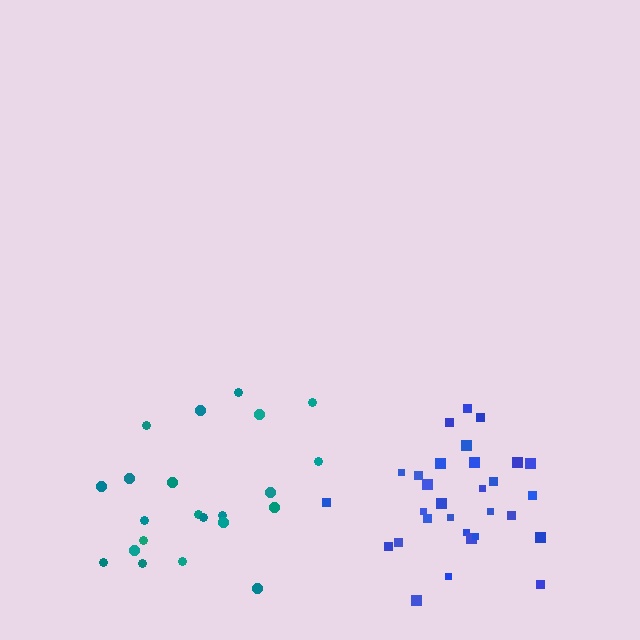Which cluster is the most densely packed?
Blue.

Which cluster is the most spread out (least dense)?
Teal.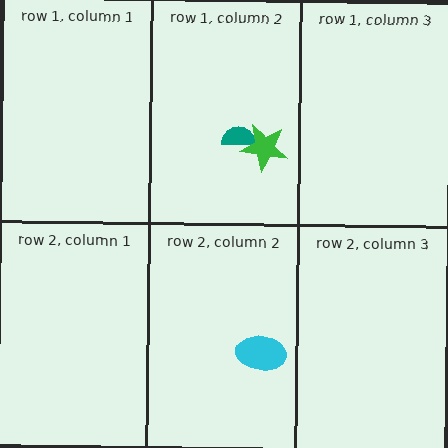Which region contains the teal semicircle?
The row 1, column 2 region.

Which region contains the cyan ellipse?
The row 2, column 2 region.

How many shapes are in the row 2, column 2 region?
1.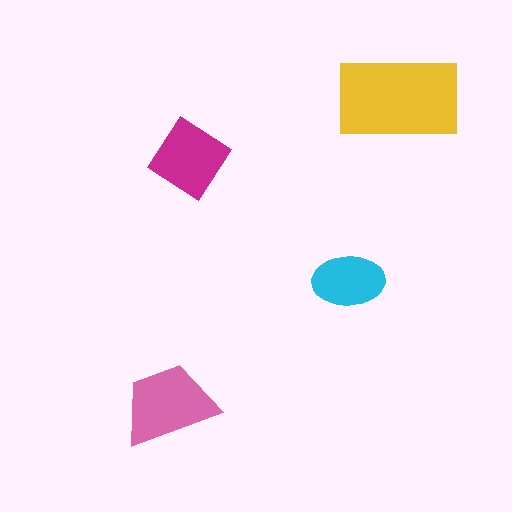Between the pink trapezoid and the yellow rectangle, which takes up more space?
The yellow rectangle.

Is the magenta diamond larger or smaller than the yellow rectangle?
Smaller.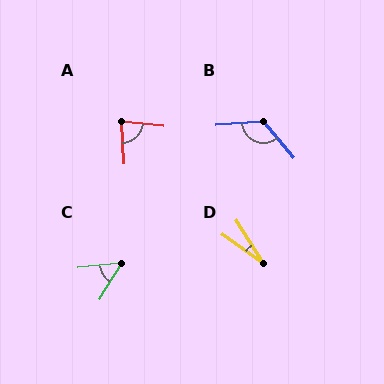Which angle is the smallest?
D, at approximately 22 degrees.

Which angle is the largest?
B, at approximately 126 degrees.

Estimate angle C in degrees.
Approximately 52 degrees.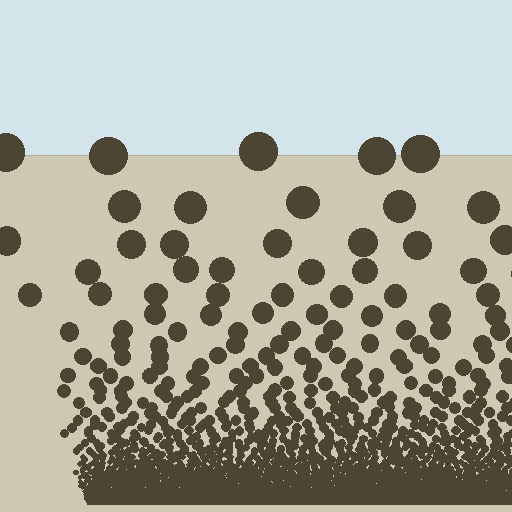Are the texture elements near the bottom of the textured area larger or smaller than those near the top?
Smaller. The gradient is inverted — elements near the bottom are smaller and denser.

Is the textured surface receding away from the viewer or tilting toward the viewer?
The surface appears to tilt toward the viewer. Texture elements get larger and sparser toward the top.